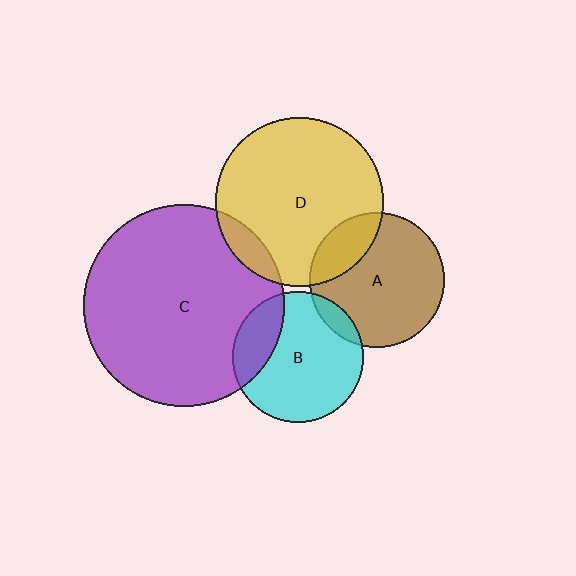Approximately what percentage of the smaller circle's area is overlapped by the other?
Approximately 20%.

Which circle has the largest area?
Circle C (purple).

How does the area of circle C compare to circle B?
Approximately 2.4 times.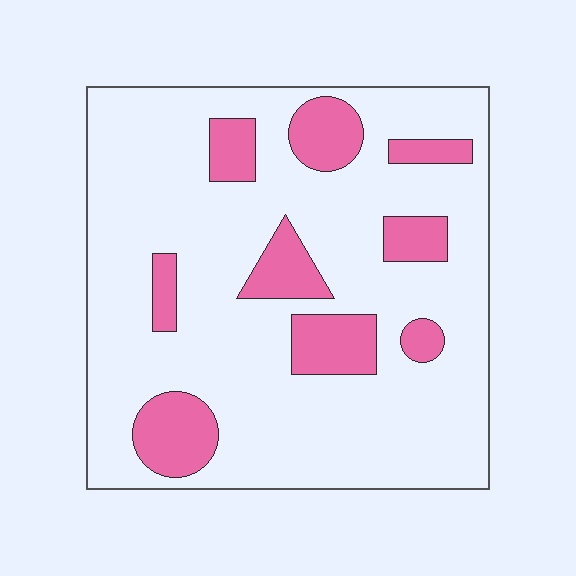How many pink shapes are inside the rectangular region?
9.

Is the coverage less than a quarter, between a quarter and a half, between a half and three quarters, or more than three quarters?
Less than a quarter.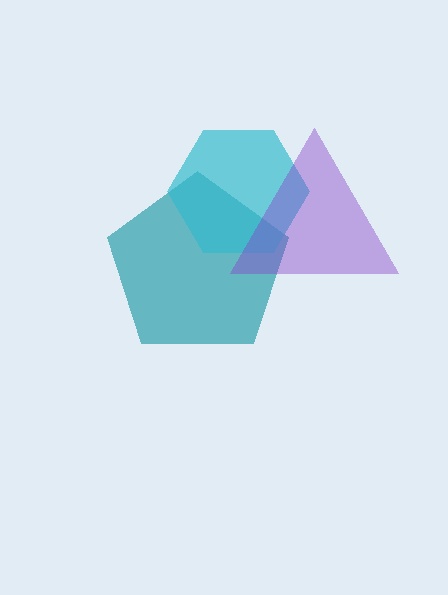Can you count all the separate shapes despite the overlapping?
Yes, there are 3 separate shapes.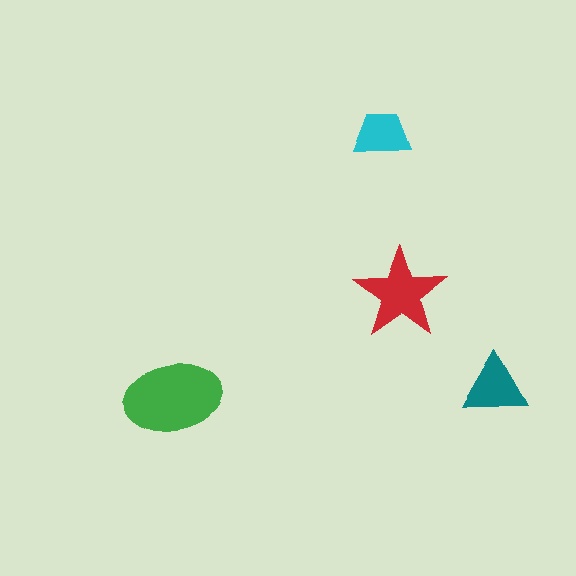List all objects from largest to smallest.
The green ellipse, the red star, the teal triangle, the cyan trapezoid.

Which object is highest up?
The cyan trapezoid is topmost.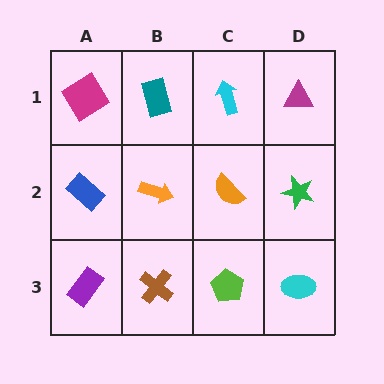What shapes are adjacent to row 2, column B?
A teal rectangle (row 1, column B), a brown cross (row 3, column B), a blue rectangle (row 2, column A), an orange semicircle (row 2, column C).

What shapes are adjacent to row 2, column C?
A cyan arrow (row 1, column C), a lime pentagon (row 3, column C), an orange arrow (row 2, column B), a green star (row 2, column D).